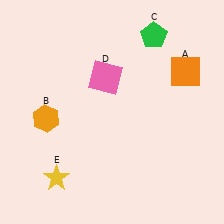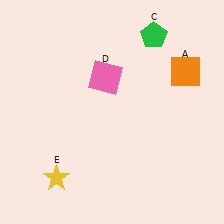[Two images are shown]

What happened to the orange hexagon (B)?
The orange hexagon (B) was removed in Image 2. It was in the bottom-left area of Image 1.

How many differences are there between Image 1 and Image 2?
There is 1 difference between the two images.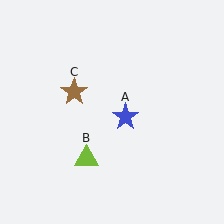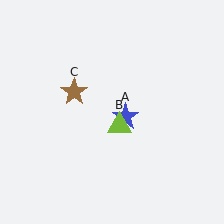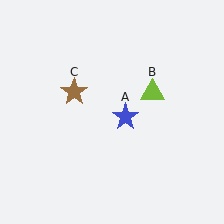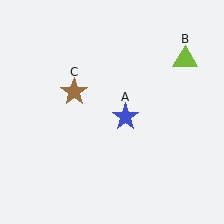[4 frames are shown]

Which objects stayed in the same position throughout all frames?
Blue star (object A) and brown star (object C) remained stationary.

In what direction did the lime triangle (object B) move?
The lime triangle (object B) moved up and to the right.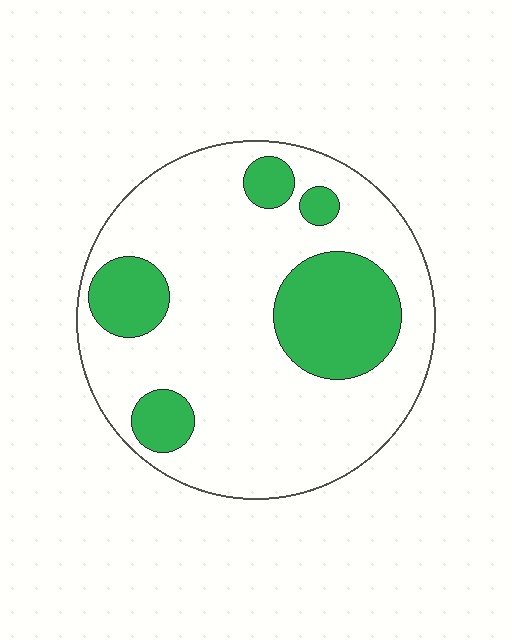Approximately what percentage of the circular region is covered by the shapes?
Approximately 25%.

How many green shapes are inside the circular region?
5.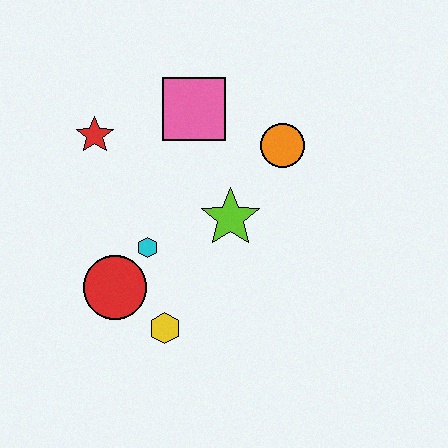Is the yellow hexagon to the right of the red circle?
Yes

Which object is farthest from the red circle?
The orange circle is farthest from the red circle.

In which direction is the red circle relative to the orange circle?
The red circle is to the left of the orange circle.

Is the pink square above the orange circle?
Yes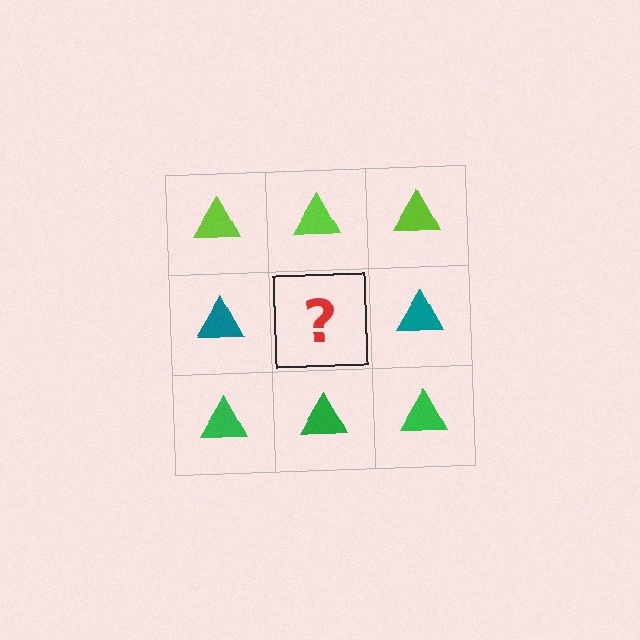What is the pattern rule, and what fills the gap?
The rule is that each row has a consistent color. The gap should be filled with a teal triangle.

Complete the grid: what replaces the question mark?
The question mark should be replaced with a teal triangle.